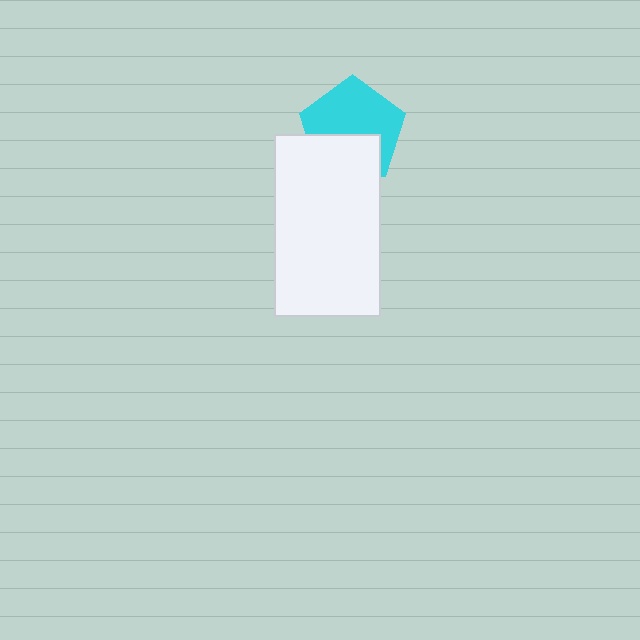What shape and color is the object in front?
The object in front is a white rectangle.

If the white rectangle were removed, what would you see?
You would see the complete cyan pentagon.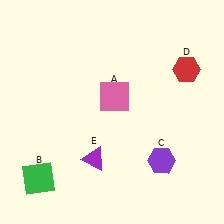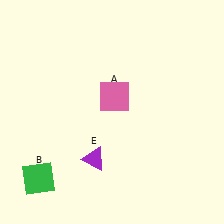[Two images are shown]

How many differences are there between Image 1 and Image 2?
There are 2 differences between the two images.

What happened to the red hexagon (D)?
The red hexagon (D) was removed in Image 2. It was in the top-right area of Image 1.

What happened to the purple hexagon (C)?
The purple hexagon (C) was removed in Image 2. It was in the bottom-right area of Image 1.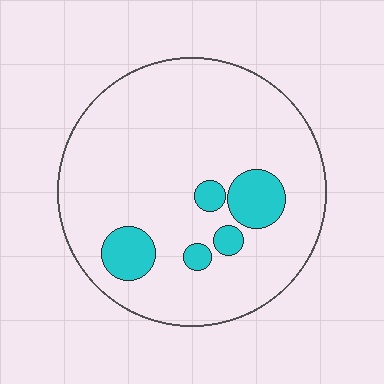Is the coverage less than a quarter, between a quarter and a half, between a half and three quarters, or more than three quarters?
Less than a quarter.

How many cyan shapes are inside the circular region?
5.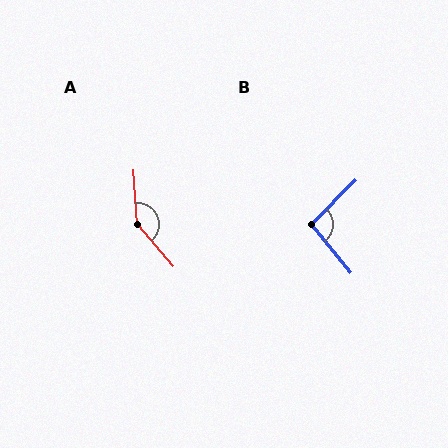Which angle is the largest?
A, at approximately 143 degrees.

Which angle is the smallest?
B, at approximately 96 degrees.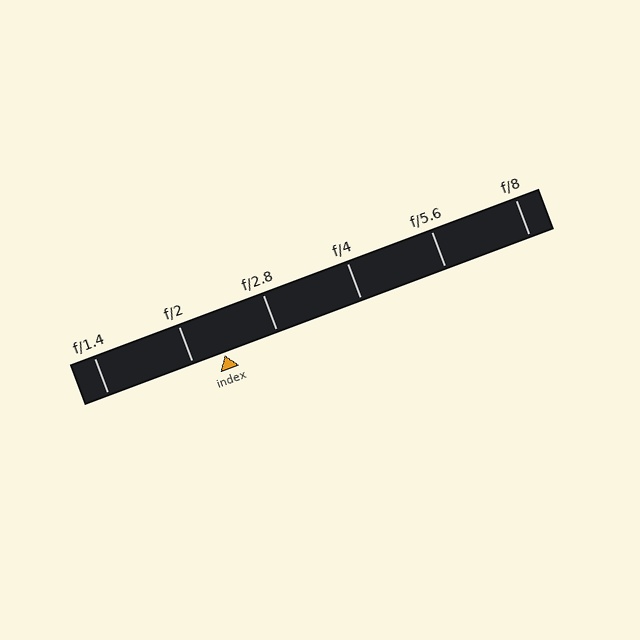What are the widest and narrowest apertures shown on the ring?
The widest aperture shown is f/1.4 and the narrowest is f/8.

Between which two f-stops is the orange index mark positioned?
The index mark is between f/2 and f/2.8.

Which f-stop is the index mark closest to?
The index mark is closest to f/2.